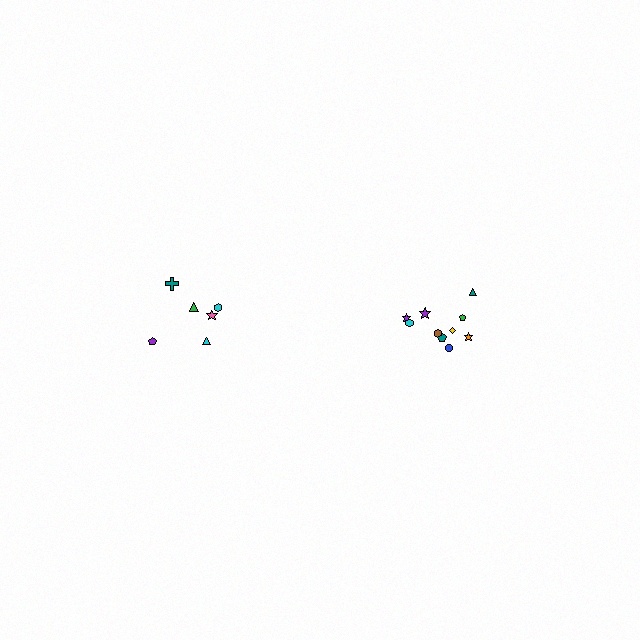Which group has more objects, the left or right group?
The right group.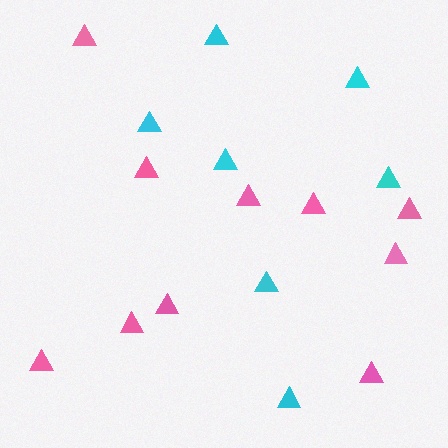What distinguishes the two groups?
There are 2 groups: one group of pink triangles (10) and one group of cyan triangles (7).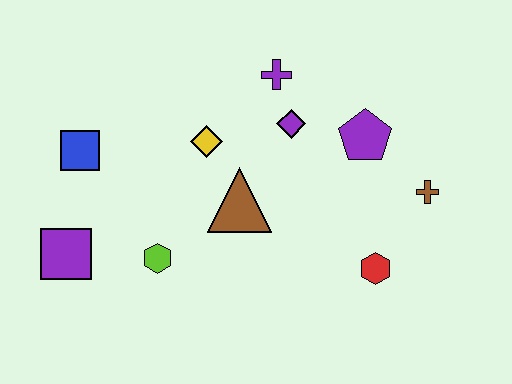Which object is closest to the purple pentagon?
The purple diamond is closest to the purple pentagon.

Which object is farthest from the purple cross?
The purple square is farthest from the purple cross.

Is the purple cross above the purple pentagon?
Yes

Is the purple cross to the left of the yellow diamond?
No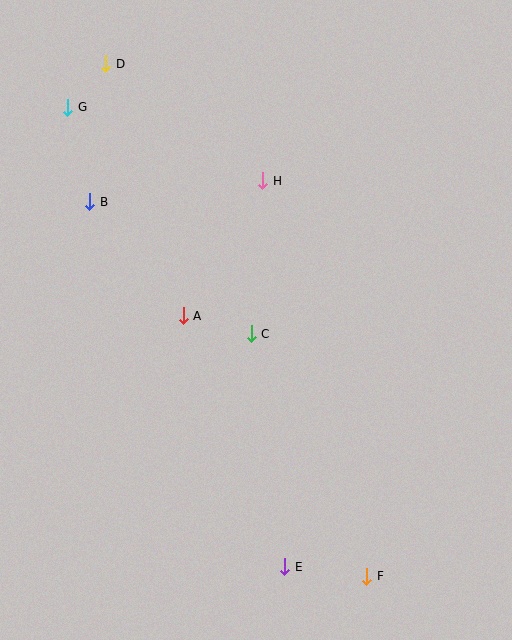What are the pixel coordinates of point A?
Point A is at (183, 316).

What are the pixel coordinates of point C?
Point C is at (251, 334).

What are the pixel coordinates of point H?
Point H is at (263, 181).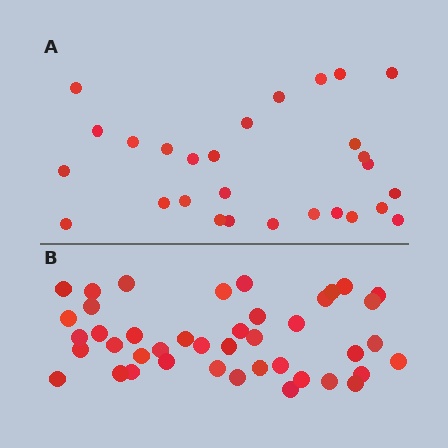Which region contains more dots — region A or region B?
Region B (the bottom region) has more dots.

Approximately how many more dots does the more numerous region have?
Region B has approximately 15 more dots than region A.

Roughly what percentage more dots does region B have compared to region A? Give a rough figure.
About 50% more.